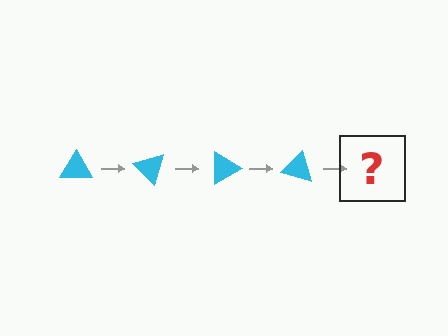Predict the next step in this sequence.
The next step is a cyan triangle rotated 180 degrees.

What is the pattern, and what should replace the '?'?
The pattern is that the triangle rotates 45 degrees each step. The '?' should be a cyan triangle rotated 180 degrees.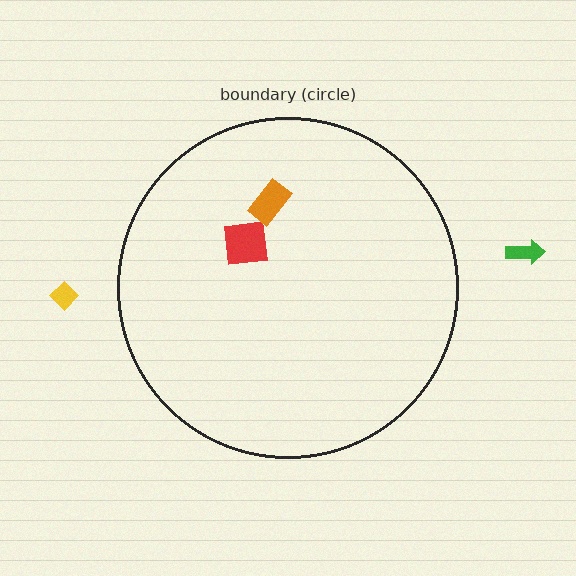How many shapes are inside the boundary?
2 inside, 2 outside.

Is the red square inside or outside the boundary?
Inside.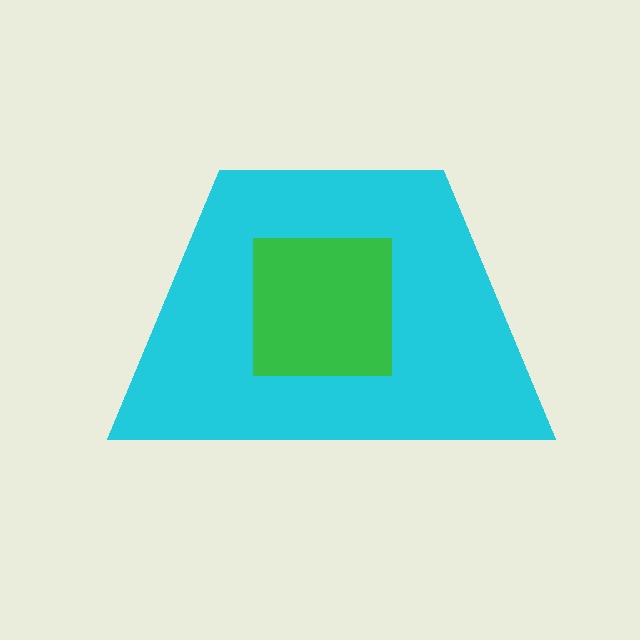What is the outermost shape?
The cyan trapezoid.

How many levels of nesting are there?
2.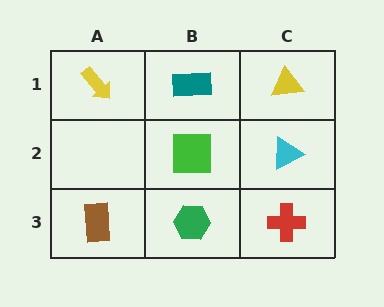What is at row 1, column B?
A teal rectangle.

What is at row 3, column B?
A green hexagon.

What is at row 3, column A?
A brown rectangle.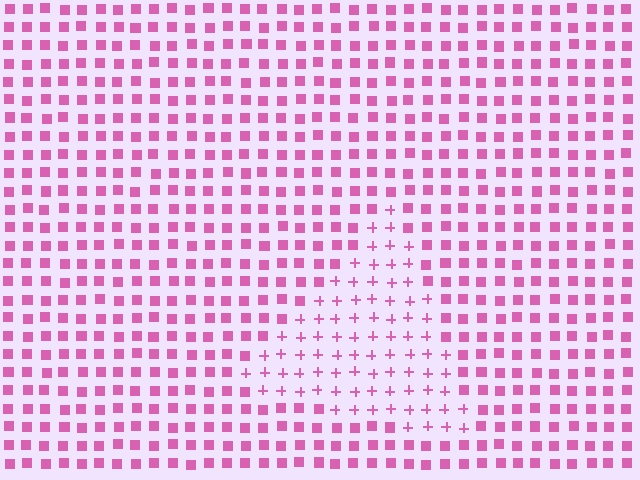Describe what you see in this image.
The image is filled with small pink elements arranged in a uniform grid. A triangle-shaped region contains plus signs, while the surrounding area contains squares. The boundary is defined purely by the change in element shape.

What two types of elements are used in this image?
The image uses plus signs inside the triangle region and squares outside it.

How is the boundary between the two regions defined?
The boundary is defined by a change in element shape: plus signs inside vs. squares outside. All elements share the same color and spacing.